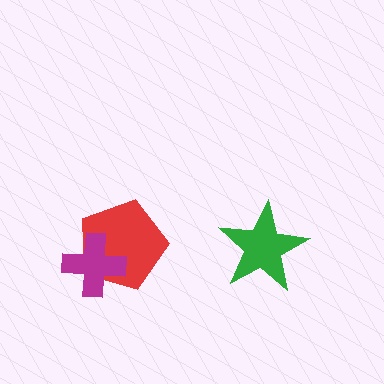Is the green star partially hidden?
No, no other shape covers it.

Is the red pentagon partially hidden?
Yes, it is partially covered by another shape.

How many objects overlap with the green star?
0 objects overlap with the green star.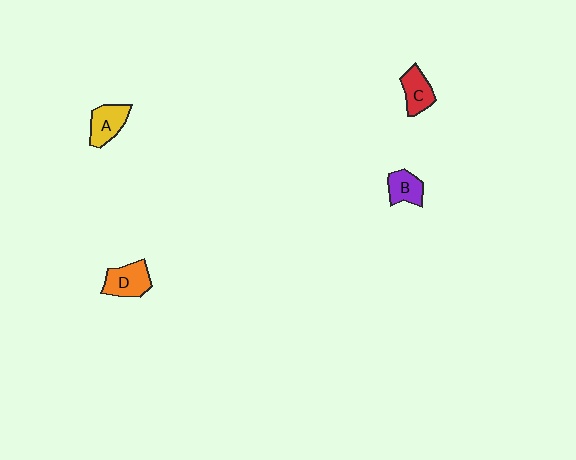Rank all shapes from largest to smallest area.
From largest to smallest: D (orange), A (yellow), C (red), B (purple).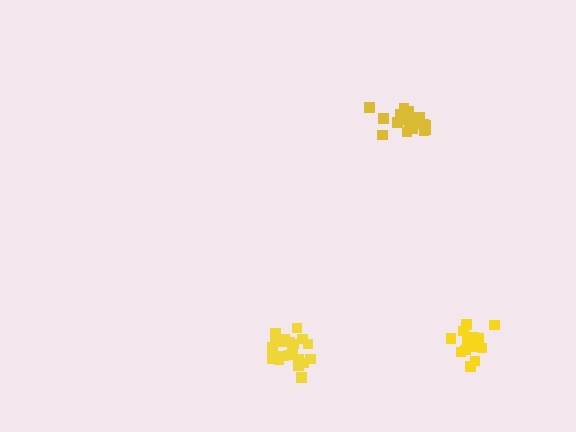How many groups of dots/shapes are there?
There are 3 groups.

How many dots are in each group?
Group 1: 20 dots, Group 2: 16 dots, Group 3: 21 dots (57 total).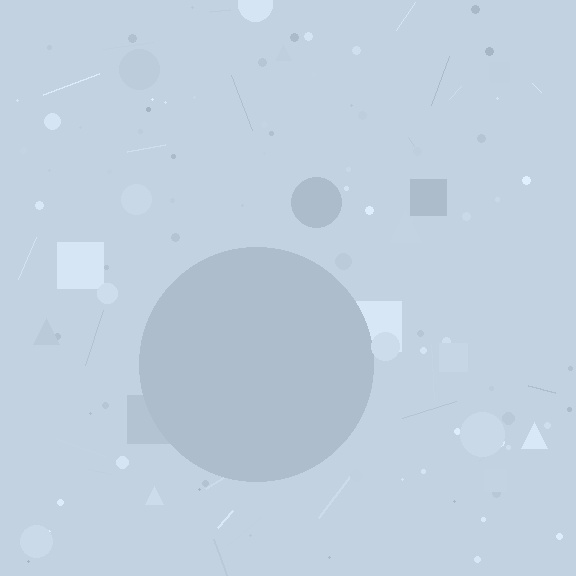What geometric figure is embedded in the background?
A circle is embedded in the background.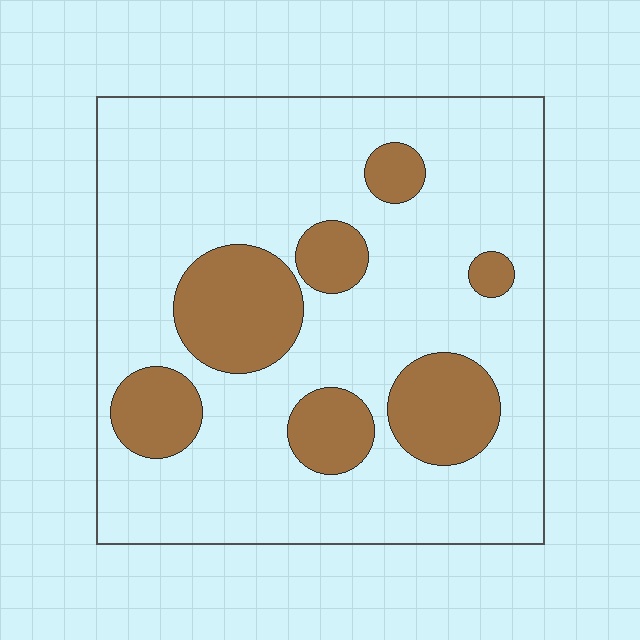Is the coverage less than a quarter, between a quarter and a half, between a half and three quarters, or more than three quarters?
Less than a quarter.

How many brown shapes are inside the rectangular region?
7.